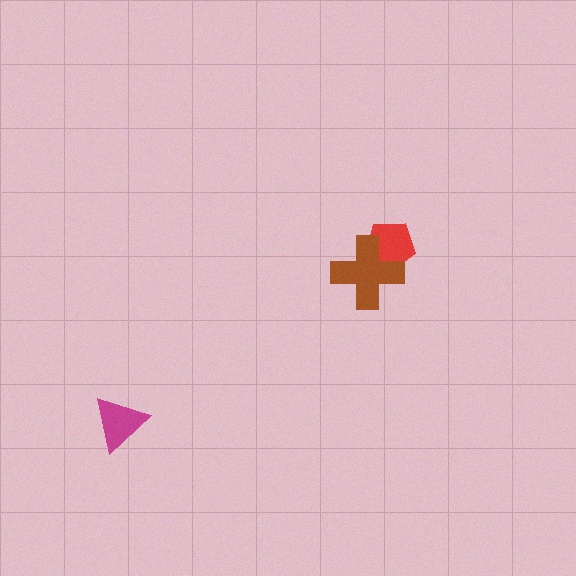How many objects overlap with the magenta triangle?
0 objects overlap with the magenta triangle.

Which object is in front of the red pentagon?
The brown cross is in front of the red pentagon.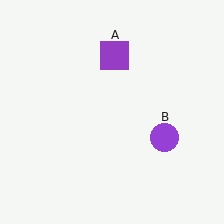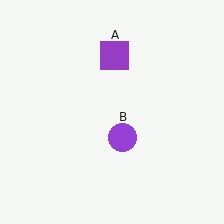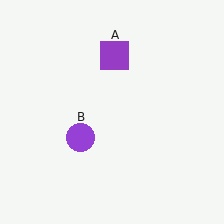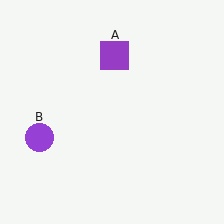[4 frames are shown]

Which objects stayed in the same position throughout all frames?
Purple square (object A) remained stationary.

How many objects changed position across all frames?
1 object changed position: purple circle (object B).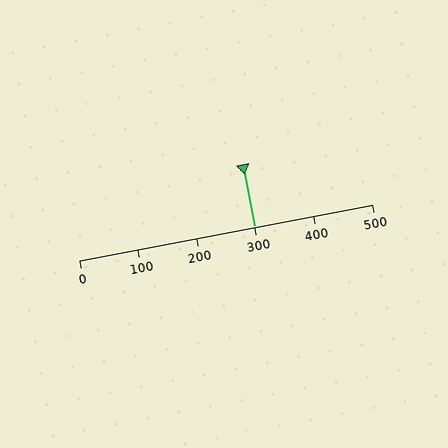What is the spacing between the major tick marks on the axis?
The major ticks are spaced 100 apart.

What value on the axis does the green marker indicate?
The marker indicates approximately 300.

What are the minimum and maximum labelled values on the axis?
The axis runs from 0 to 500.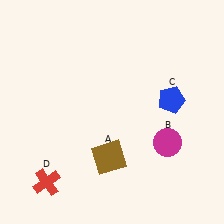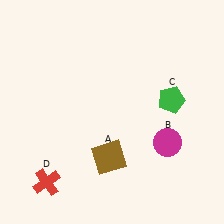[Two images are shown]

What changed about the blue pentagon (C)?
In Image 1, C is blue. In Image 2, it changed to green.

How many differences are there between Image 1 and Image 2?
There is 1 difference between the two images.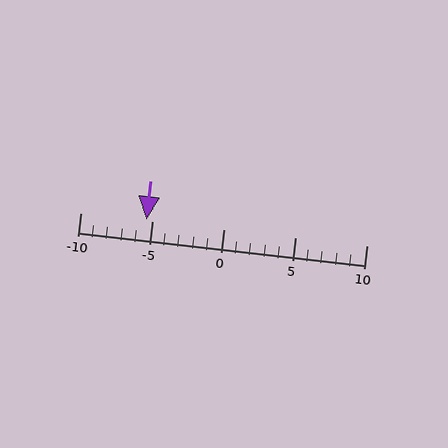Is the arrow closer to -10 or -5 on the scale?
The arrow is closer to -5.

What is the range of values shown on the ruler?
The ruler shows values from -10 to 10.